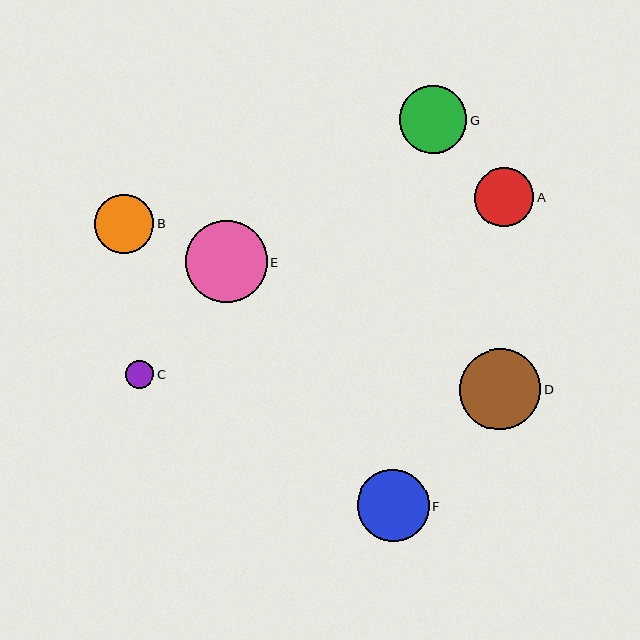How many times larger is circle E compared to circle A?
Circle E is approximately 1.4 times the size of circle A.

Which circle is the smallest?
Circle C is the smallest with a size of approximately 28 pixels.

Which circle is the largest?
Circle E is the largest with a size of approximately 81 pixels.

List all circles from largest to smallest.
From largest to smallest: E, D, F, G, A, B, C.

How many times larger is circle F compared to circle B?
Circle F is approximately 1.2 times the size of circle B.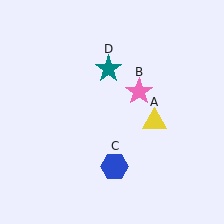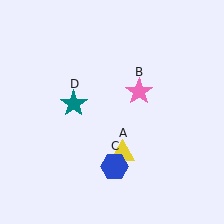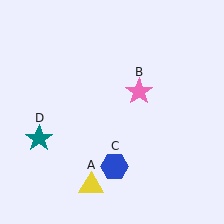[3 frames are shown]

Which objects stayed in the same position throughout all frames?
Pink star (object B) and blue hexagon (object C) remained stationary.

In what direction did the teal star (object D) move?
The teal star (object D) moved down and to the left.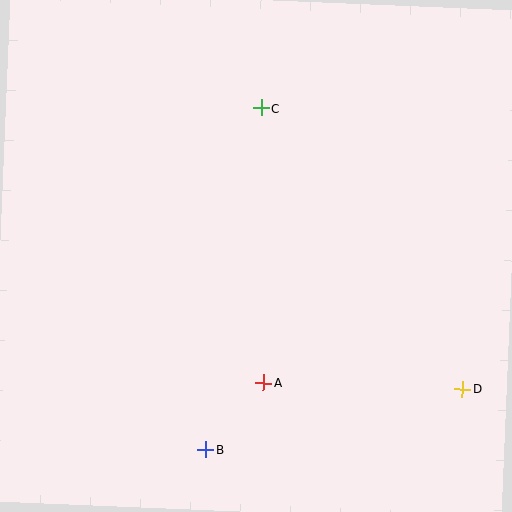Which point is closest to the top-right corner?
Point C is closest to the top-right corner.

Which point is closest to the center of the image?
Point A at (264, 383) is closest to the center.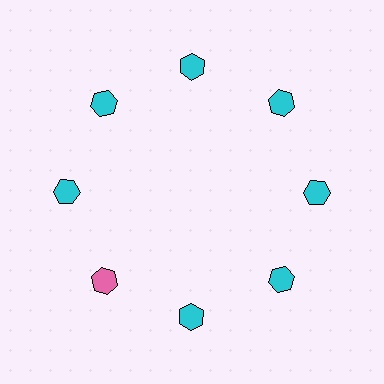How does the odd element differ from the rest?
It has a different color: pink instead of cyan.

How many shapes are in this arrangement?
There are 8 shapes arranged in a ring pattern.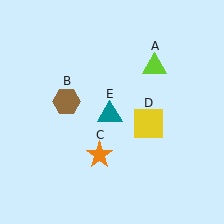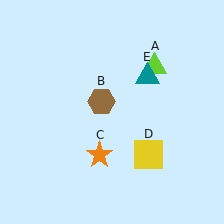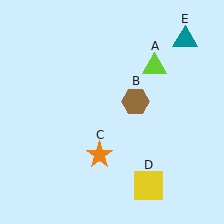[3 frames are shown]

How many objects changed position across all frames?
3 objects changed position: brown hexagon (object B), yellow square (object D), teal triangle (object E).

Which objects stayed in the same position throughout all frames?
Lime triangle (object A) and orange star (object C) remained stationary.